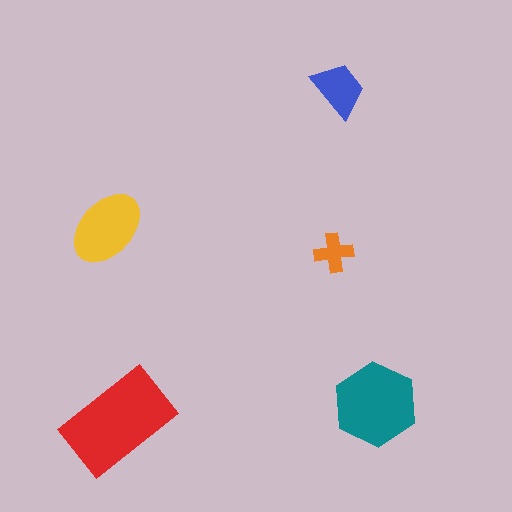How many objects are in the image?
There are 5 objects in the image.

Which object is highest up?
The blue trapezoid is topmost.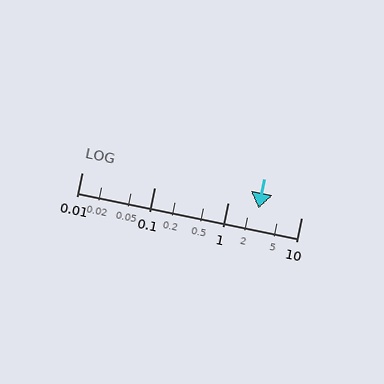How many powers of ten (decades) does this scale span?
The scale spans 3 decades, from 0.01 to 10.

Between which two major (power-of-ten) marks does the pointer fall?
The pointer is between 1 and 10.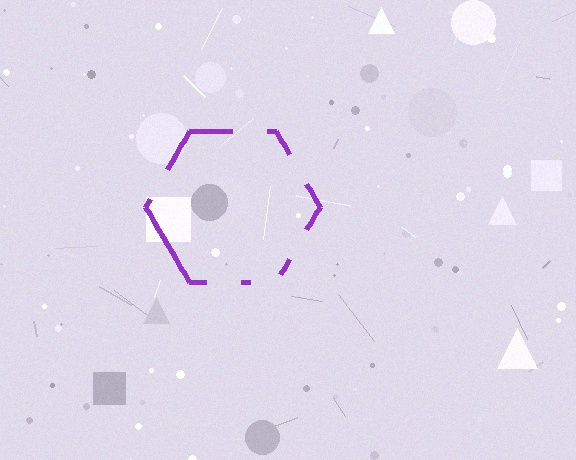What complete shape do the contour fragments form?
The contour fragments form a hexagon.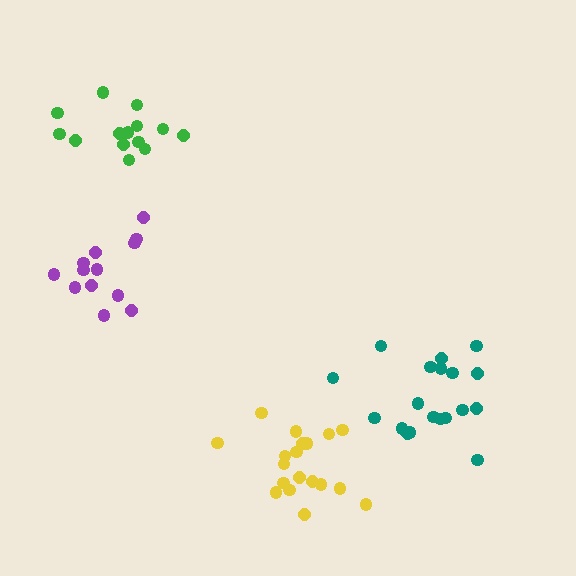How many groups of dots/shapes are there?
There are 4 groups.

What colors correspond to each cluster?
The clusters are colored: purple, green, yellow, teal.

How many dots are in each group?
Group 1: 13 dots, Group 2: 14 dots, Group 3: 19 dots, Group 4: 19 dots (65 total).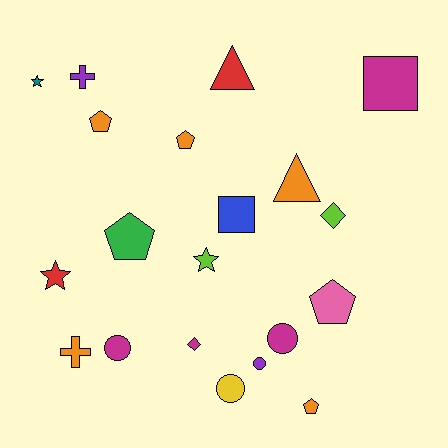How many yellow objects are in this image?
There is 1 yellow object.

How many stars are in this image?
There are 3 stars.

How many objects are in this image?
There are 20 objects.